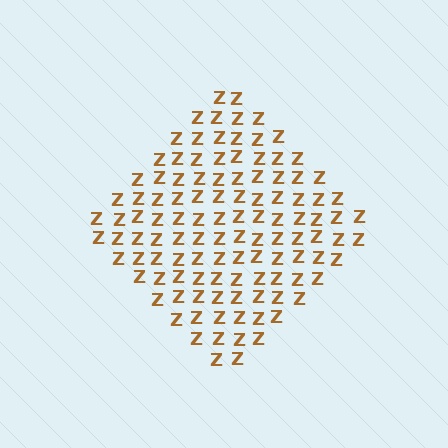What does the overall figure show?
The overall figure shows a diamond.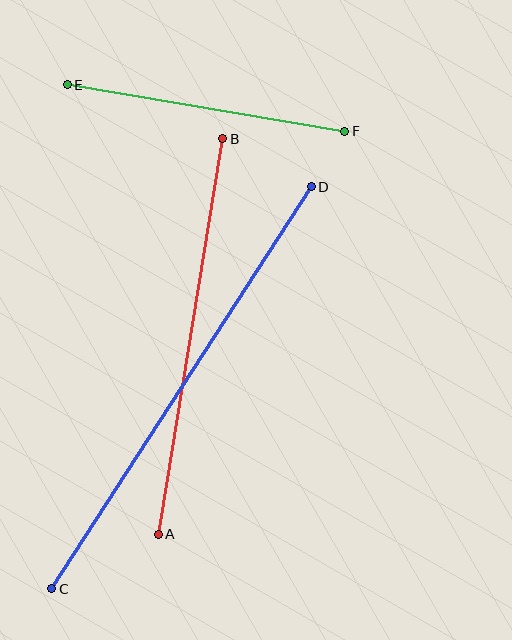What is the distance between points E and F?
The distance is approximately 282 pixels.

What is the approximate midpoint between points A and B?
The midpoint is at approximately (191, 336) pixels.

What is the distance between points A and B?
The distance is approximately 400 pixels.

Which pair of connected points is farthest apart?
Points C and D are farthest apart.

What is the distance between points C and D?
The distance is approximately 479 pixels.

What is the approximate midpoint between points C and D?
The midpoint is at approximately (182, 388) pixels.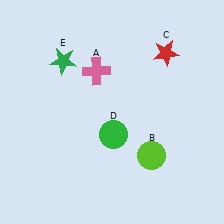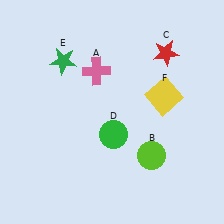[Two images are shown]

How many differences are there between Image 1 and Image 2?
There is 1 difference between the two images.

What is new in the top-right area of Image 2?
A yellow square (F) was added in the top-right area of Image 2.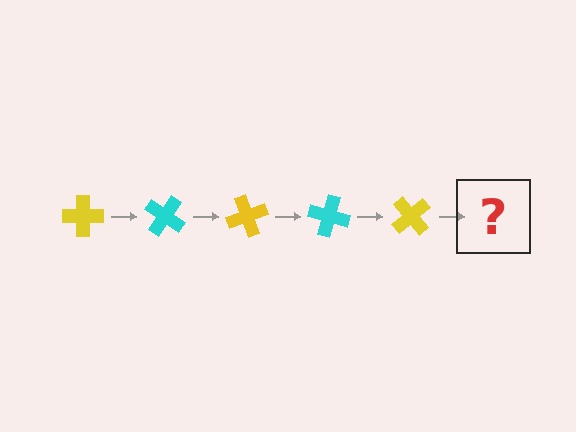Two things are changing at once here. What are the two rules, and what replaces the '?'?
The two rules are that it rotates 35 degrees each step and the color cycles through yellow and cyan. The '?' should be a cyan cross, rotated 175 degrees from the start.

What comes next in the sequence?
The next element should be a cyan cross, rotated 175 degrees from the start.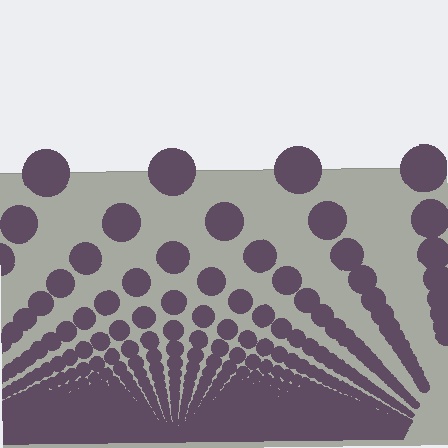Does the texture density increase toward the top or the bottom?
Density increases toward the bottom.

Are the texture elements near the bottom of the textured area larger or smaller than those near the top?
Smaller. The gradient is inverted — elements near the bottom are smaller and denser.